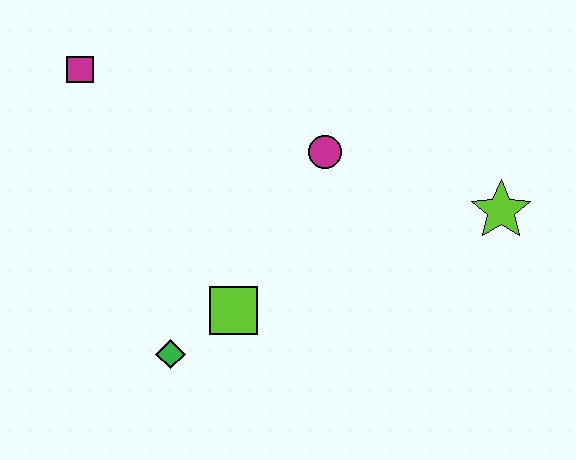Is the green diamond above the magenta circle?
No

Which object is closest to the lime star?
The magenta circle is closest to the lime star.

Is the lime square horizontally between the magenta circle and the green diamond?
Yes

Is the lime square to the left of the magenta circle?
Yes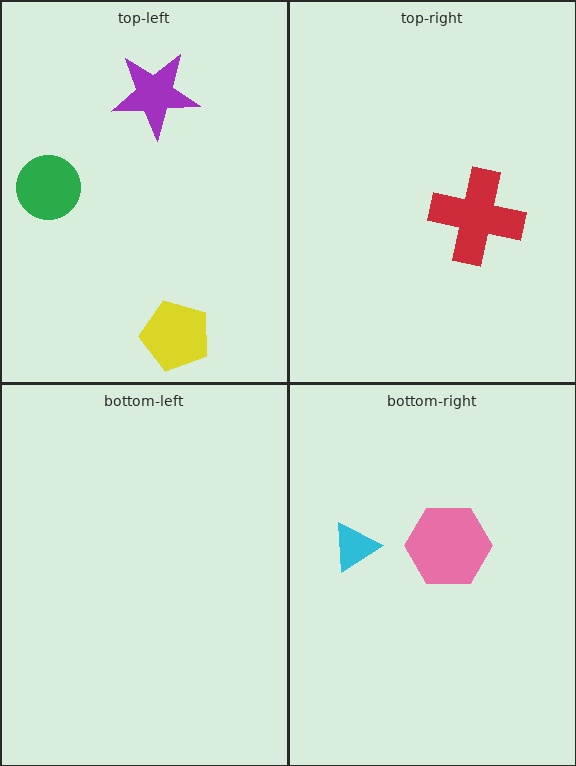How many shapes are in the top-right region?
1.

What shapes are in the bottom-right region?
The pink hexagon, the cyan triangle.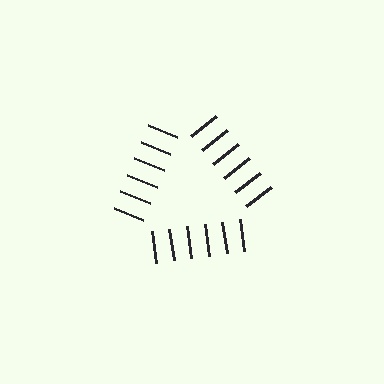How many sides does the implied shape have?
3 sides — the line-ends trace a triangle.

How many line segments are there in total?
18 — 6 along each of the 3 edges.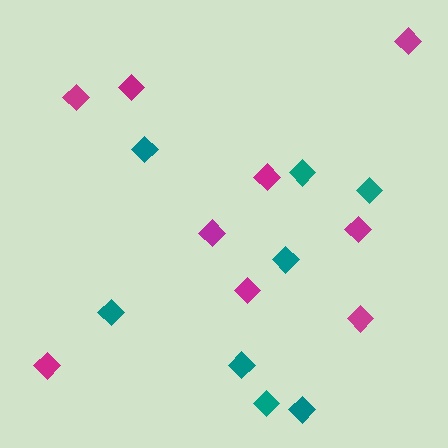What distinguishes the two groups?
There are 2 groups: one group of teal diamonds (8) and one group of magenta diamonds (9).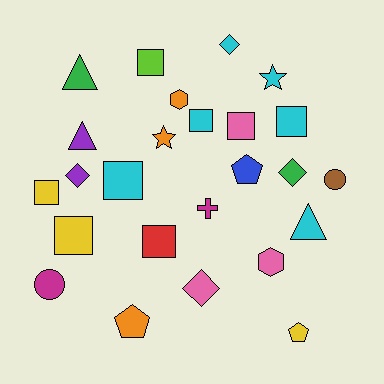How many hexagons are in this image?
There are 2 hexagons.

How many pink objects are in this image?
There are 3 pink objects.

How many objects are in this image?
There are 25 objects.